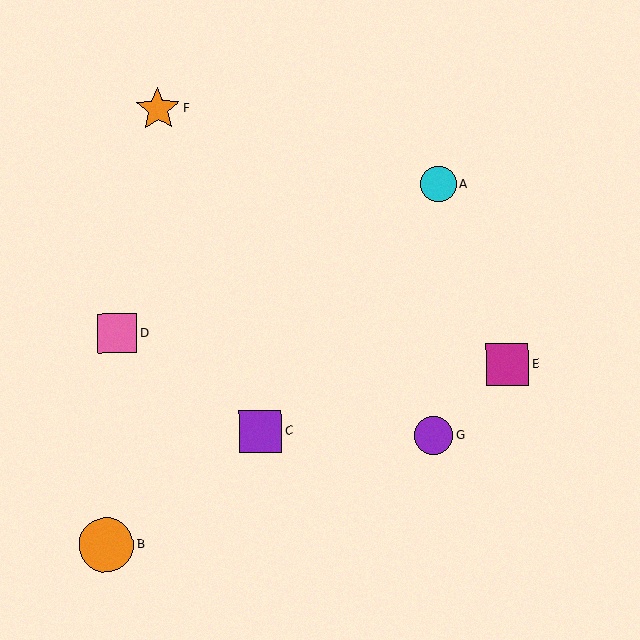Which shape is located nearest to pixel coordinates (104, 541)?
The orange circle (labeled B) at (106, 545) is nearest to that location.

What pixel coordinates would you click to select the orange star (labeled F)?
Click at (158, 109) to select the orange star F.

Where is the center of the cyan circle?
The center of the cyan circle is at (438, 184).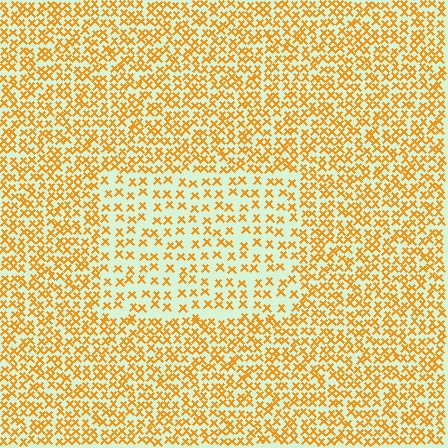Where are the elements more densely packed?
The elements are more densely packed outside the rectangle boundary.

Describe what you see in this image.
The image contains small orange elements arranged at two different densities. A rectangle-shaped region is visible where the elements are less densely packed than the surrounding area.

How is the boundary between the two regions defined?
The boundary is defined by a change in element density (approximately 1.9x ratio). All elements are the same color, size, and shape.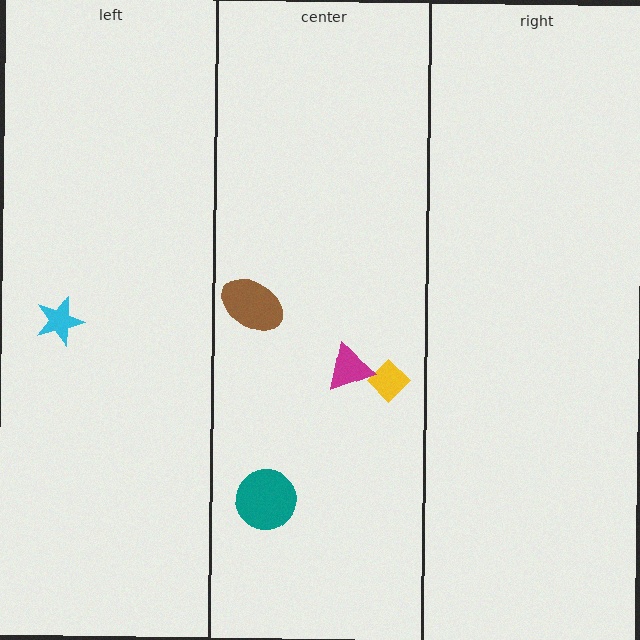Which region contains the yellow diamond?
The center region.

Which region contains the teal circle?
The center region.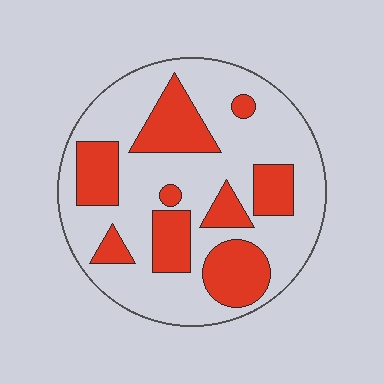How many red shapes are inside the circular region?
9.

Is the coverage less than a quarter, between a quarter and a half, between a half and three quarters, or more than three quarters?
Between a quarter and a half.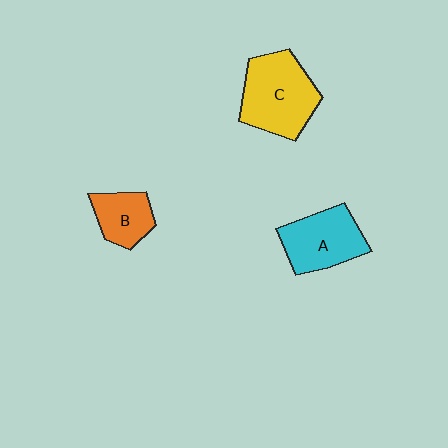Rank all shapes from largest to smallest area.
From largest to smallest: C (yellow), A (cyan), B (orange).